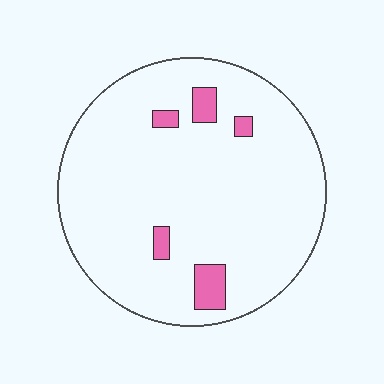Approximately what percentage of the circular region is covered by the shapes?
Approximately 5%.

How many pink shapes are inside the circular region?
5.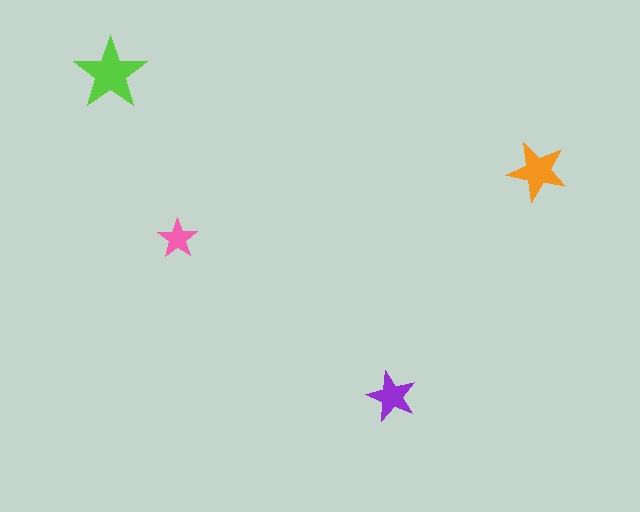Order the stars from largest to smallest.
the lime one, the orange one, the purple one, the pink one.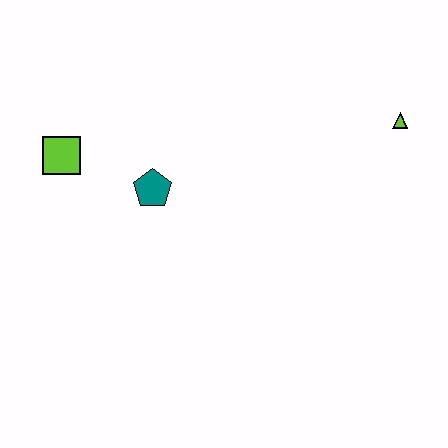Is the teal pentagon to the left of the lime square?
No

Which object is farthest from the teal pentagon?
The lime triangle is farthest from the teal pentagon.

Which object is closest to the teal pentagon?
The lime square is closest to the teal pentagon.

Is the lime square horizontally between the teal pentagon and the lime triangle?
No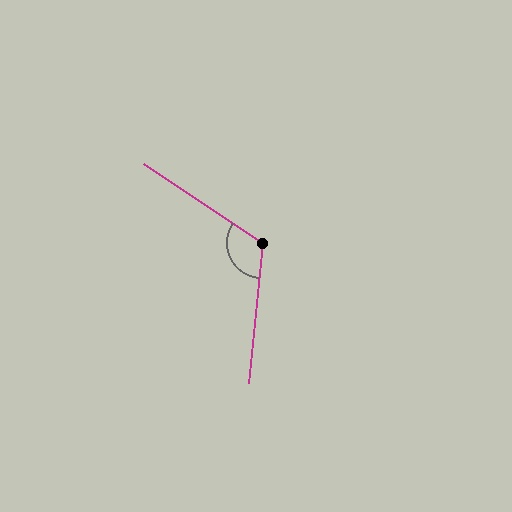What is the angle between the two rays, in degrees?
Approximately 118 degrees.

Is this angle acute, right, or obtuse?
It is obtuse.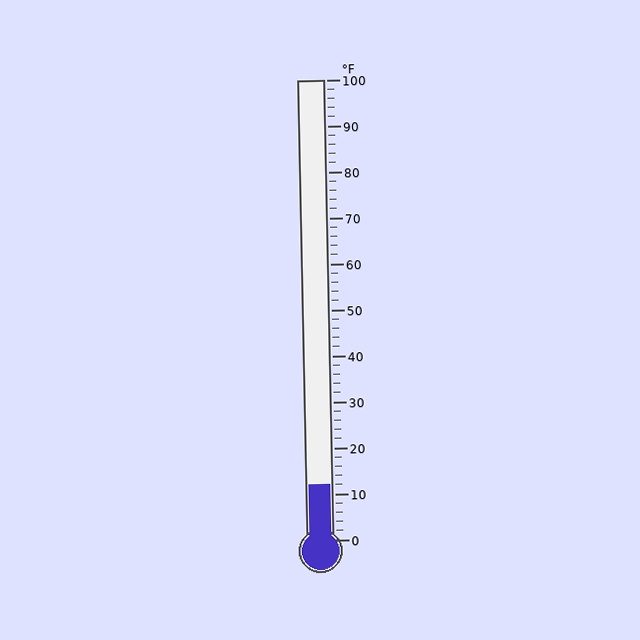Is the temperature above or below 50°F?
The temperature is below 50°F.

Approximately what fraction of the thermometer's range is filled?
The thermometer is filled to approximately 10% of its range.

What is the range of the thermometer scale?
The thermometer scale ranges from 0°F to 100°F.